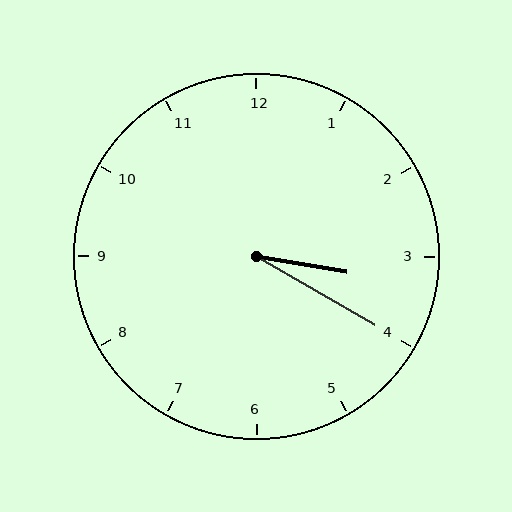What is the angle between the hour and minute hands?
Approximately 20 degrees.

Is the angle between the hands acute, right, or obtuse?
It is acute.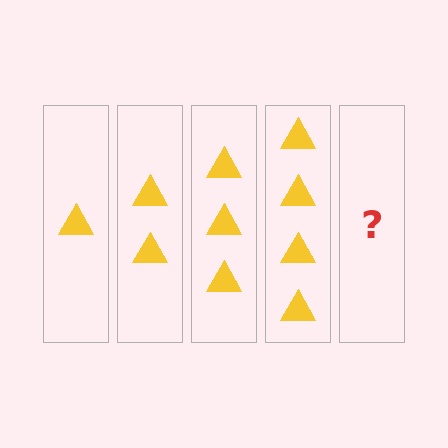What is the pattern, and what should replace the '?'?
The pattern is that each step adds one more triangle. The '?' should be 5 triangles.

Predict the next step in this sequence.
The next step is 5 triangles.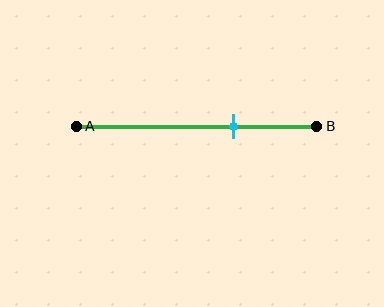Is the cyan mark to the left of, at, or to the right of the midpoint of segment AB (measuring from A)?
The cyan mark is to the right of the midpoint of segment AB.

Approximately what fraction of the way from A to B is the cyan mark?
The cyan mark is approximately 65% of the way from A to B.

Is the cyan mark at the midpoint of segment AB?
No, the mark is at about 65% from A, not at the 50% midpoint.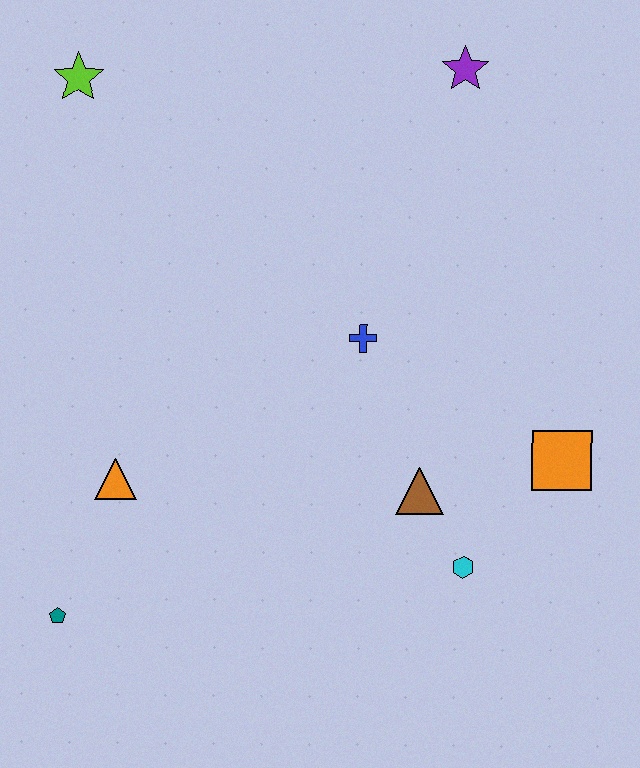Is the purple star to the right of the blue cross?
Yes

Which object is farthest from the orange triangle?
The purple star is farthest from the orange triangle.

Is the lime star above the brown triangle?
Yes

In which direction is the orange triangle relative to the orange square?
The orange triangle is to the left of the orange square.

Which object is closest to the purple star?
The blue cross is closest to the purple star.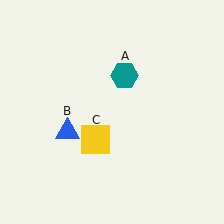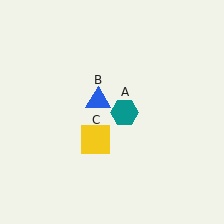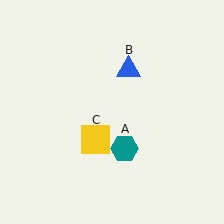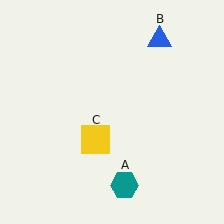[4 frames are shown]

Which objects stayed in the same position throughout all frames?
Yellow square (object C) remained stationary.